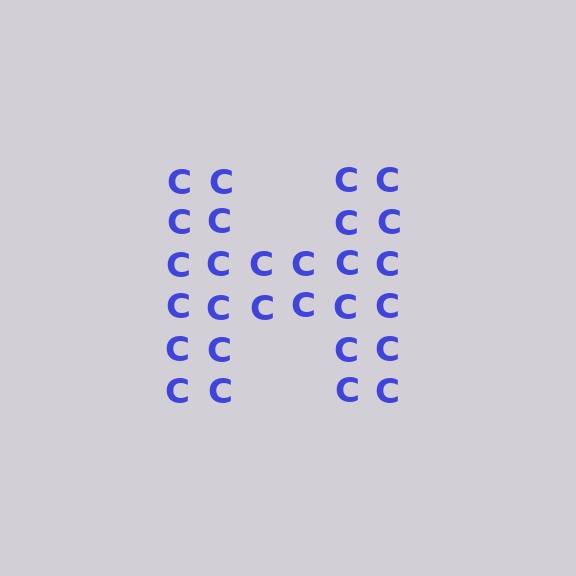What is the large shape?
The large shape is the letter H.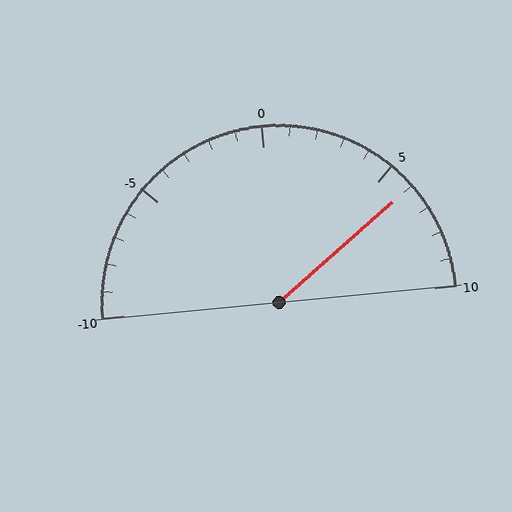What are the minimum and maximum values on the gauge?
The gauge ranges from -10 to 10.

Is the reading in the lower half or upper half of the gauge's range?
The reading is in the upper half of the range (-10 to 10).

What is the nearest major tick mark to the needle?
The nearest major tick mark is 5.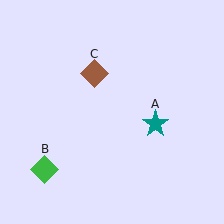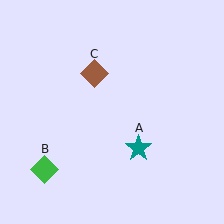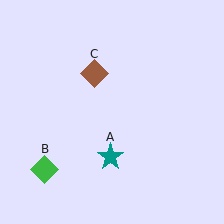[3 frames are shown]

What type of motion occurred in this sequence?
The teal star (object A) rotated clockwise around the center of the scene.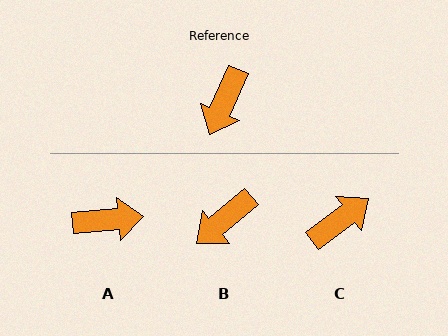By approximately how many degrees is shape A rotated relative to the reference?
Approximately 119 degrees counter-clockwise.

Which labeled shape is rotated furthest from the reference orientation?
C, about 151 degrees away.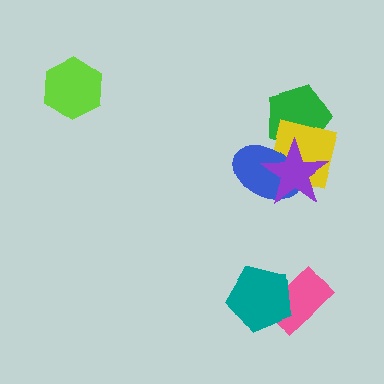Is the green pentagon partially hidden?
Yes, it is partially covered by another shape.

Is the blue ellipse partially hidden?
Yes, it is partially covered by another shape.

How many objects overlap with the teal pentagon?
1 object overlaps with the teal pentagon.